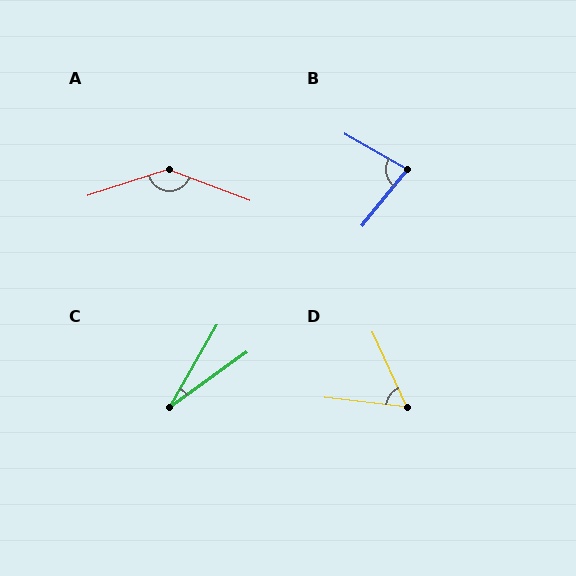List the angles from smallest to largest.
C (25°), D (59°), B (81°), A (141°).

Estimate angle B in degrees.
Approximately 81 degrees.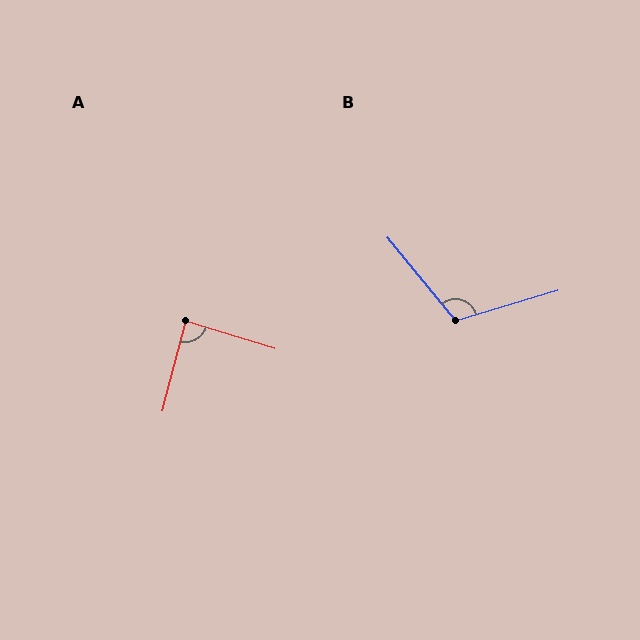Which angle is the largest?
B, at approximately 113 degrees.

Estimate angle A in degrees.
Approximately 88 degrees.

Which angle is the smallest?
A, at approximately 88 degrees.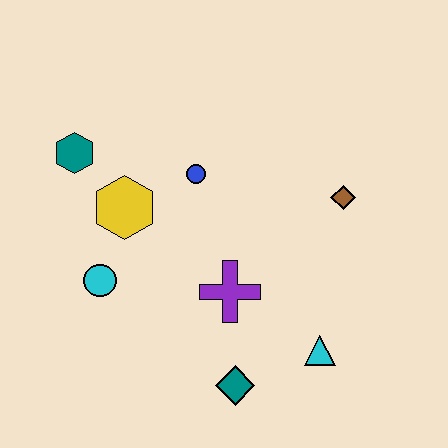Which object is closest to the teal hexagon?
The yellow hexagon is closest to the teal hexagon.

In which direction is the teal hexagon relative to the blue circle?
The teal hexagon is to the left of the blue circle.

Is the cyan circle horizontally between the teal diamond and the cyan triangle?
No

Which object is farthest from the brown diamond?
The teal hexagon is farthest from the brown diamond.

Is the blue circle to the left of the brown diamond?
Yes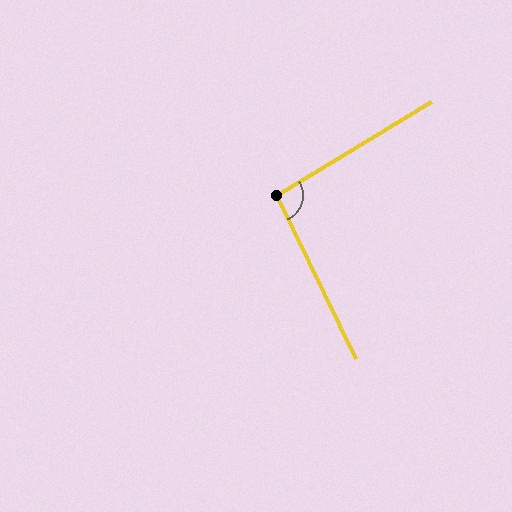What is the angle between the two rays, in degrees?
Approximately 95 degrees.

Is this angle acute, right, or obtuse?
It is obtuse.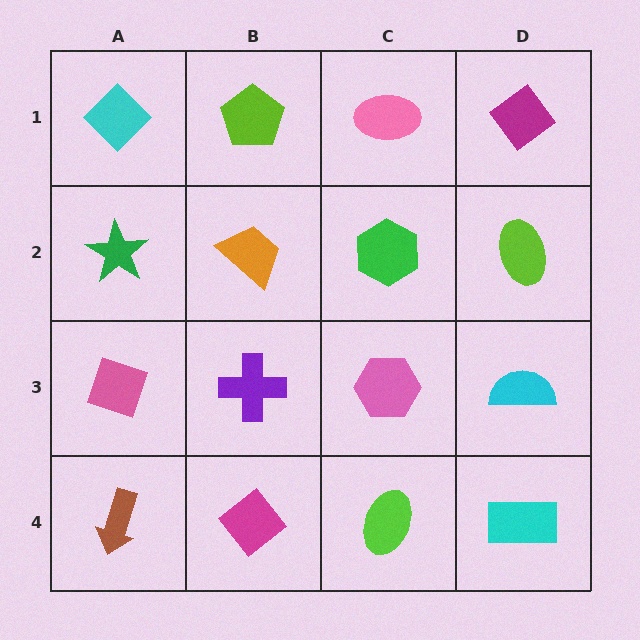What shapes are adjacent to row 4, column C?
A pink hexagon (row 3, column C), a magenta diamond (row 4, column B), a cyan rectangle (row 4, column D).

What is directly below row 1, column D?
A lime ellipse.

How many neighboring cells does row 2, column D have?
3.